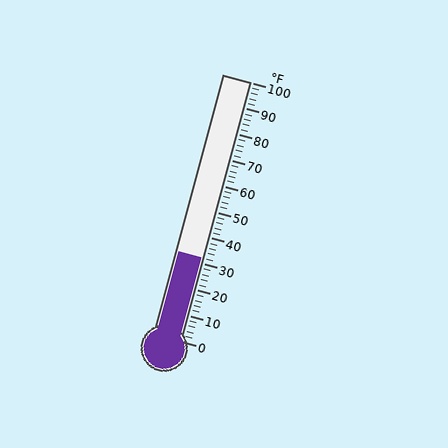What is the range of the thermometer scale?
The thermometer scale ranges from 0°F to 100°F.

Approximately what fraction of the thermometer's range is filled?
The thermometer is filled to approximately 30% of its range.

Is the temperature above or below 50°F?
The temperature is below 50°F.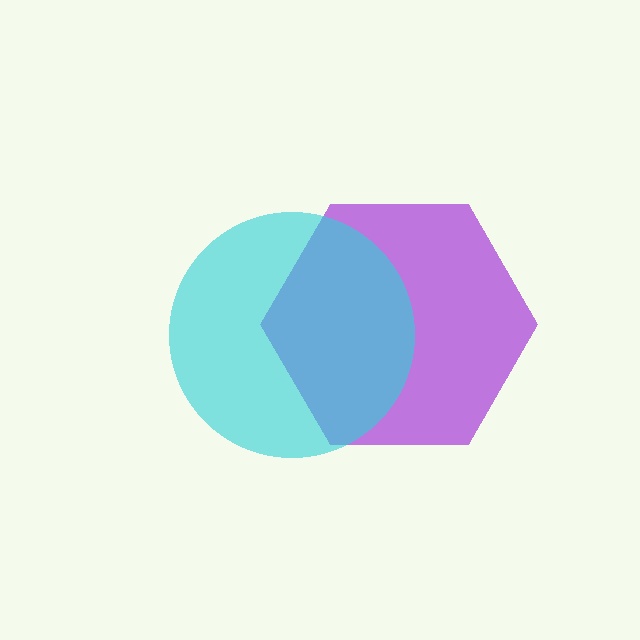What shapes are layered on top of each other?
The layered shapes are: a purple hexagon, a cyan circle.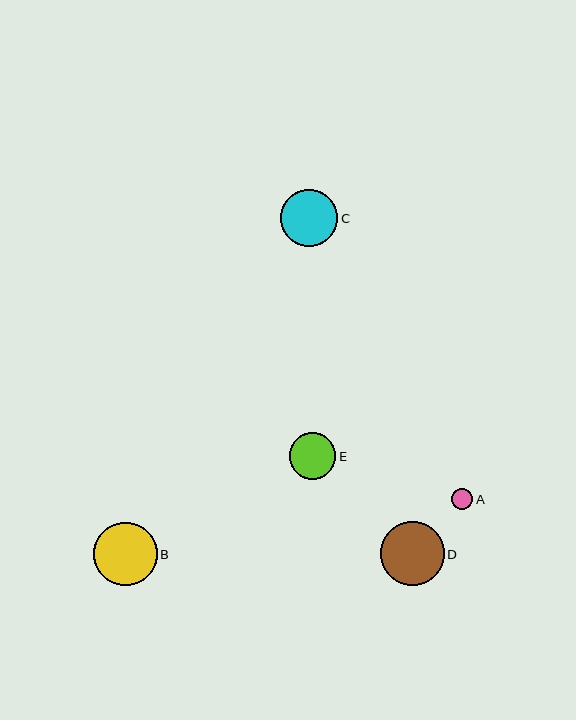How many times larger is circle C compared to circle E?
Circle C is approximately 1.2 times the size of circle E.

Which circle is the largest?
Circle D is the largest with a size of approximately 63 pixels.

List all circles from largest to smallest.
From largest to smallest: D, B, C, E, A.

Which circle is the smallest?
Circle A is the smallest with a size of approximately 21 pixels.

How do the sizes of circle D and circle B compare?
Circle D and circle B are approximately the same size.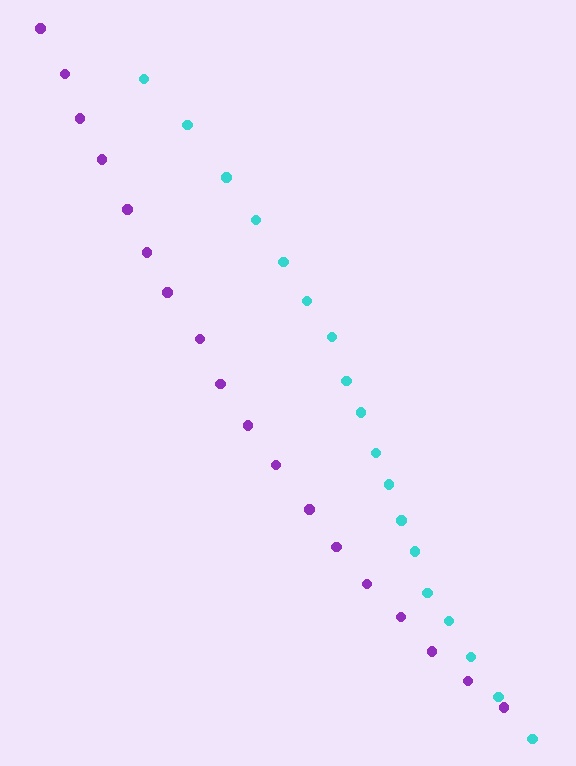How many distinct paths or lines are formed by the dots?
There are 2 distinct paths.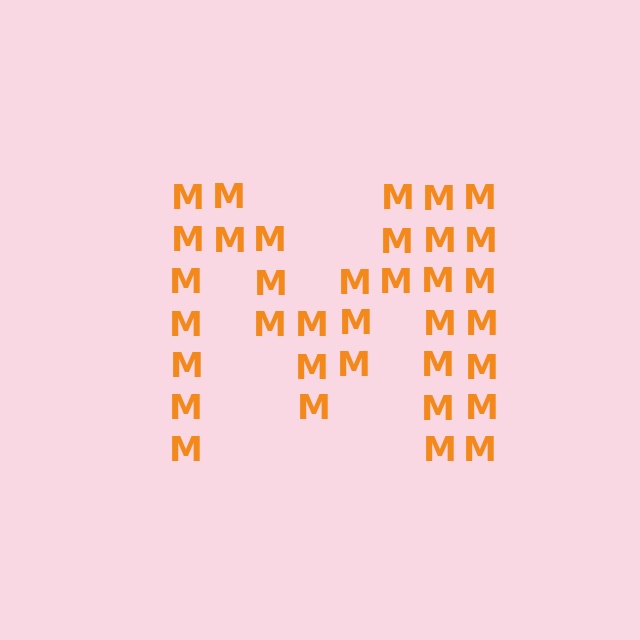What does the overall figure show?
The overall figure shows the letter M.